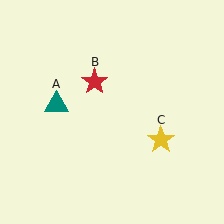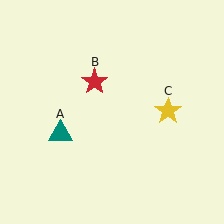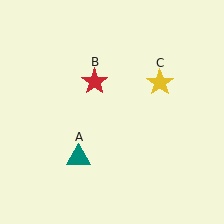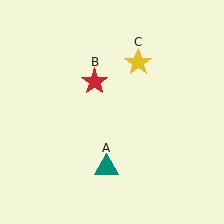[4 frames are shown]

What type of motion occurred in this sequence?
The teal triangle (object A), yellow star (object C) rotated counterclockwise around the center of the scene.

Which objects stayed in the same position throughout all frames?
Red star (object B) remained stationary.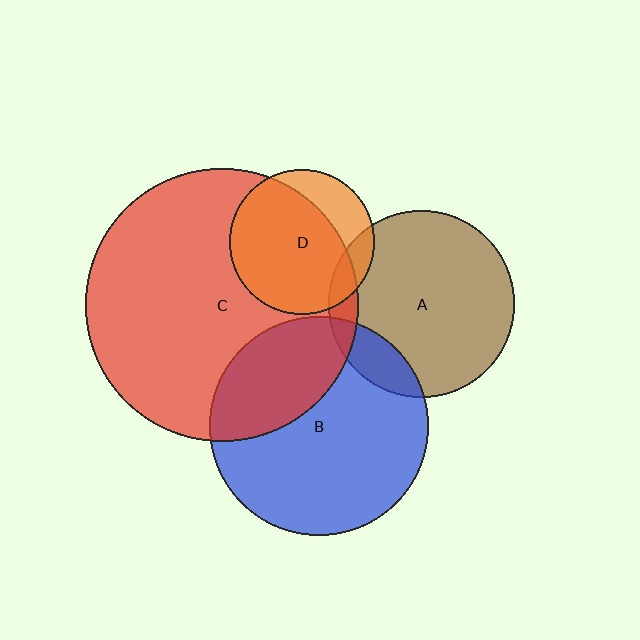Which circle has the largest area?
Circle C (red).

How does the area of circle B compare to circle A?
Approximately 1.4 times.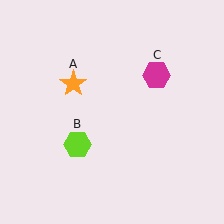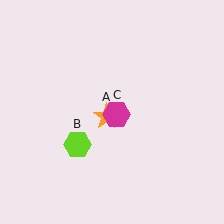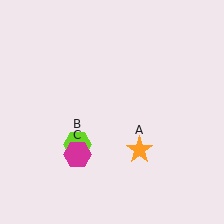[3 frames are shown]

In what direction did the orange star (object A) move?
The orange star (object A) moved down and to the right.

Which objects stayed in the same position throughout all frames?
Lime hexagon (object B) remained stationary.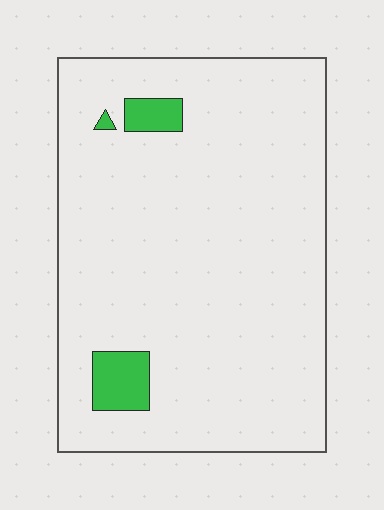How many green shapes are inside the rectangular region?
3.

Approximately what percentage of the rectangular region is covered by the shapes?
Approximately 5%.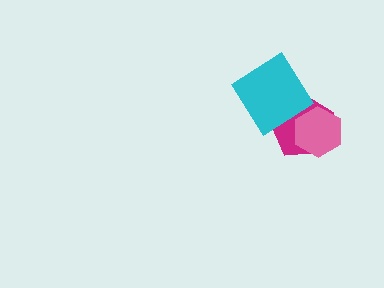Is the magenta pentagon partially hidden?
Yes, it is partially covered by another shape.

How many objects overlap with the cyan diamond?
2 objects overlap with the cyan diamond.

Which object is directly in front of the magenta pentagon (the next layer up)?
The cyan diamond is directly in front of the magenta pentagon.